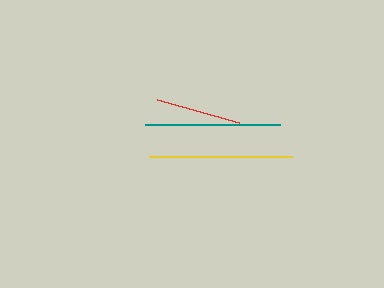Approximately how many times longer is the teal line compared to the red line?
The teal line is approximately 1.6 times the length of the red line.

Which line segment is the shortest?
The red line is the shortest at approximately 86 pixels.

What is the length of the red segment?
The red segment is approximately 86 pixels long.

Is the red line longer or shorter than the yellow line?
The yellow line is longer than the red line.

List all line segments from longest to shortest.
From longest to shortest: yellow, teal, red.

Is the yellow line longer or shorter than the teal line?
The yellow line is longer than the teal line.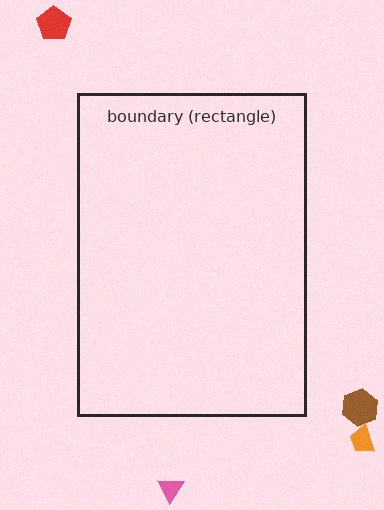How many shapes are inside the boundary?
0 inside, 4 outside.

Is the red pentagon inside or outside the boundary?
Outside.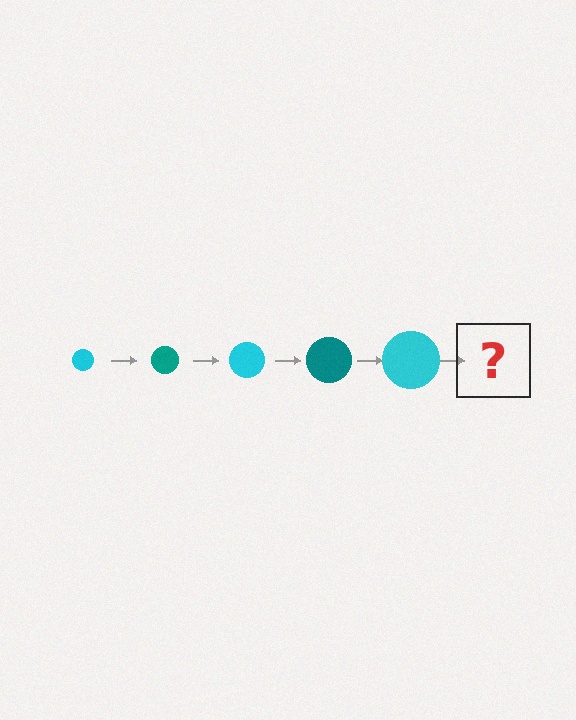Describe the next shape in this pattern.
It should be a teal circle, larger than the previous one.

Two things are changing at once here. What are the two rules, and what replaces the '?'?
The two rules are that the circle grows larger each step and the color cycles through cyan and teal. The '?' should be a teal circle, larger than the previous one.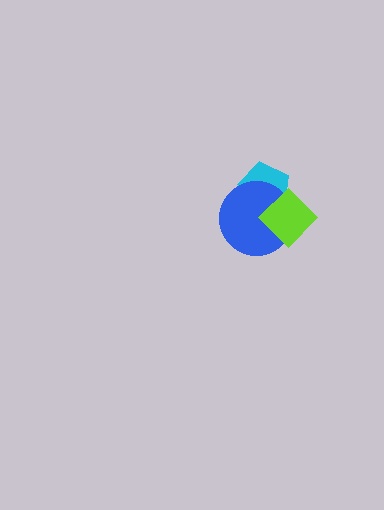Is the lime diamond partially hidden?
No, no other shape covers it.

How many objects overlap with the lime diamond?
2 objects overlap with the lime diamond.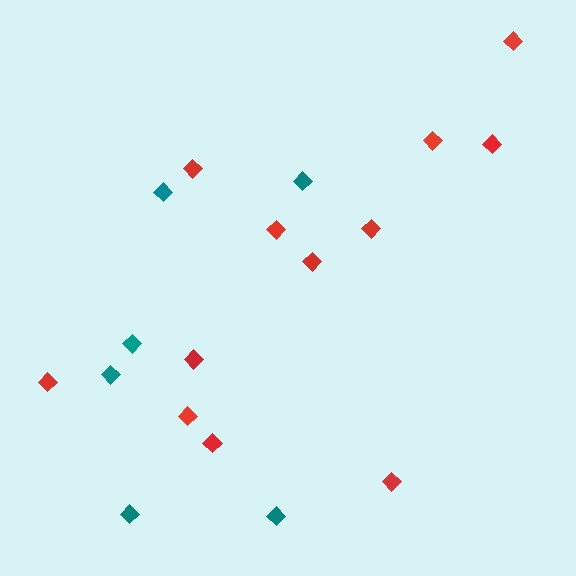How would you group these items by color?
There are 2 groups: one group of red diamonds (12) and one group of teal diamonds (6).